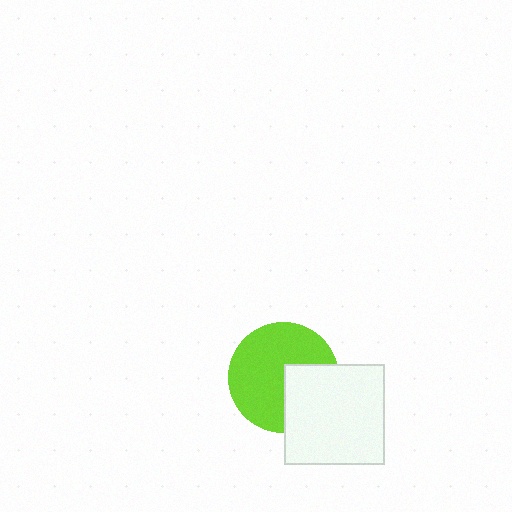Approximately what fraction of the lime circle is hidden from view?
Roughly 33% of the lime circle is hidden behind the white square.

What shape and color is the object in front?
The object in front is a white square.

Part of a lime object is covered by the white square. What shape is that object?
It is a circle.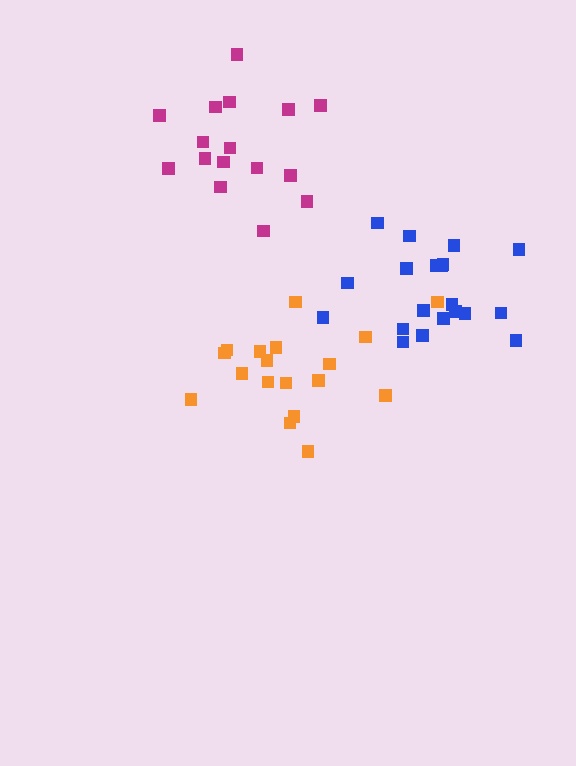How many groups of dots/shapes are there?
There are 3 groups.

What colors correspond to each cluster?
The clusters are colored: orange, magenta, blue.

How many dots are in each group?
Group 1: 18 dots, Group 2: 16 dots, Group 3: 20 dots (54 total).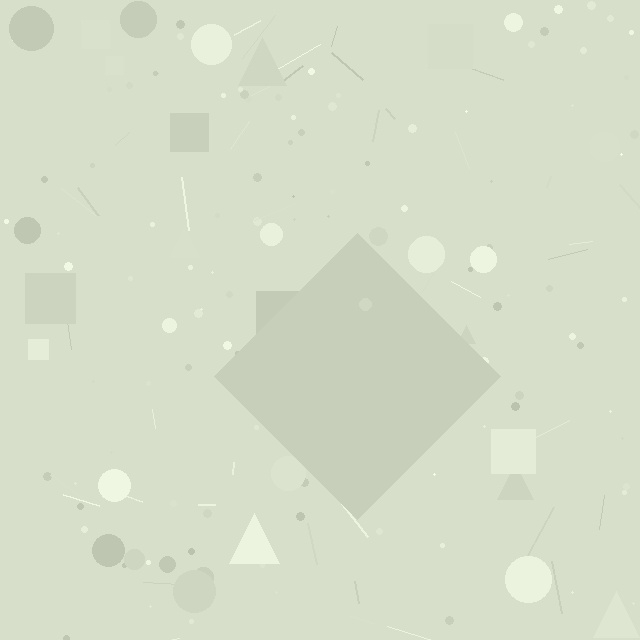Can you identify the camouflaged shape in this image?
The camouflaged shape is a diamond.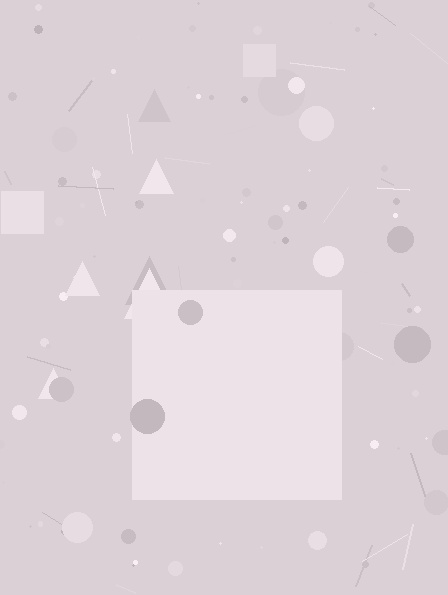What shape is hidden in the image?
A square is hidden in the image.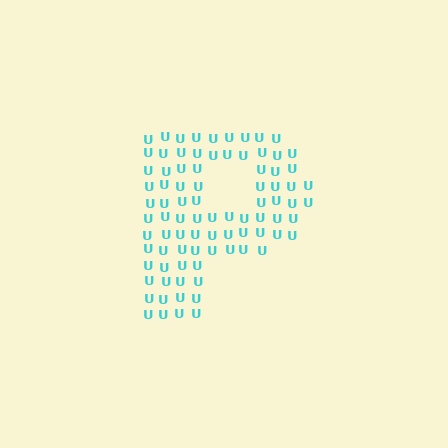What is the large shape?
The large shape is the letter P.